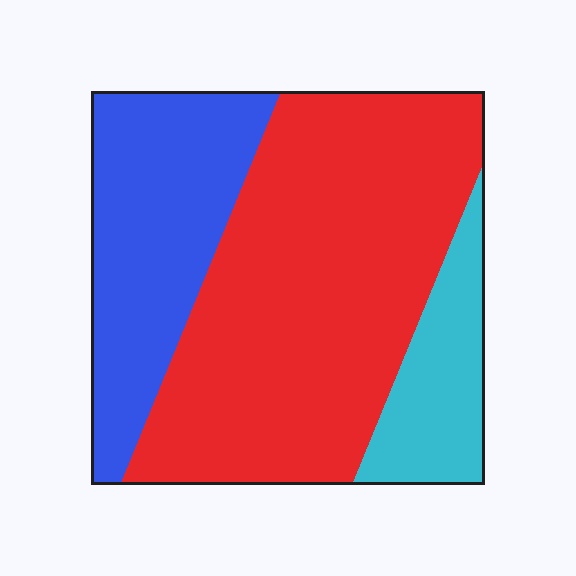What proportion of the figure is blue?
Blue covers around 30% of the figure.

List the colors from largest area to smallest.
From largest to smallest: red, blue, cyan.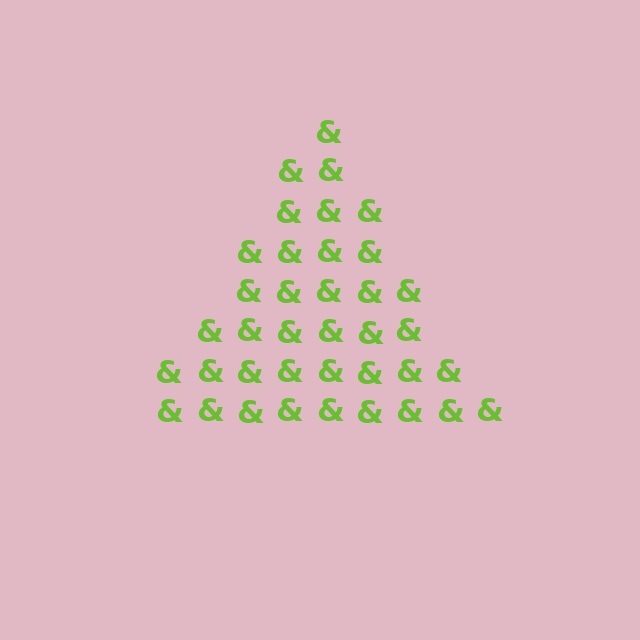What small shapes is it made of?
It is made of small ampersands.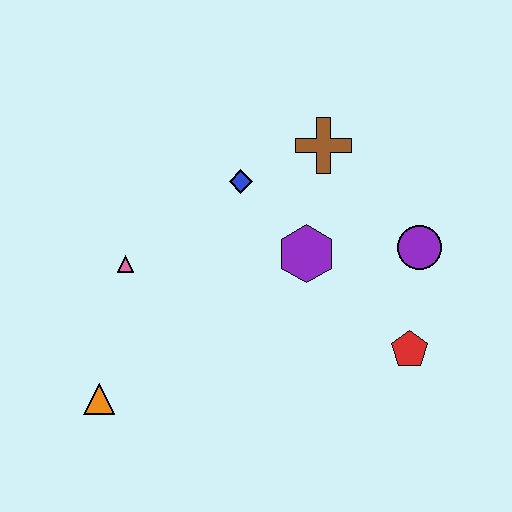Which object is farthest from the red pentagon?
The orange triangle is farthest from the red pentagon.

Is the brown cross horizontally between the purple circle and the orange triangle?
Yes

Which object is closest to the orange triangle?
The pink triangle is closest to the orange triangle.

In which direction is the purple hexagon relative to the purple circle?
The purple hexagon is to the left of the purple circle.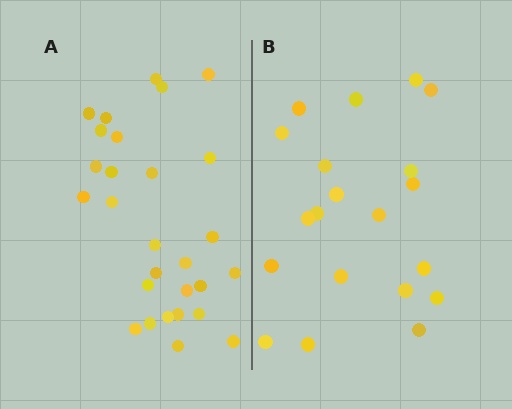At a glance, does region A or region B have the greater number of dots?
Region A (the left region) has more dots.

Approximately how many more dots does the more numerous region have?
Region A has roughly 8 or so more dots than region B.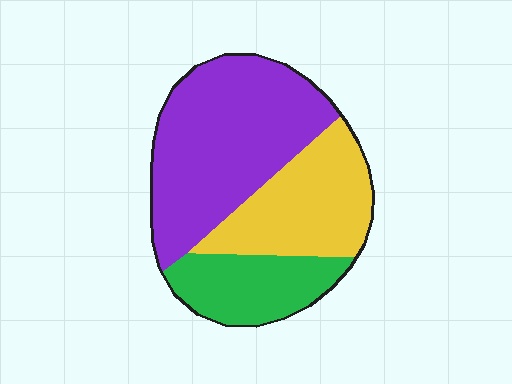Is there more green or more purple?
Purple.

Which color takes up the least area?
Green, at roughly 20%.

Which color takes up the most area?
Purple, at roughly 50%.